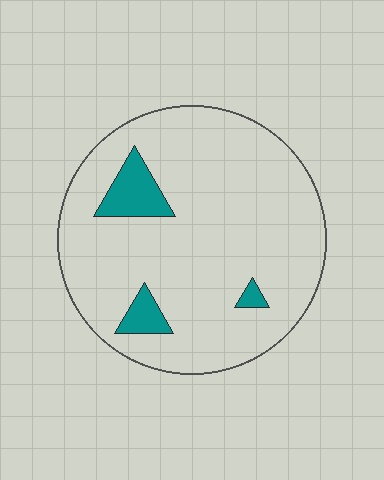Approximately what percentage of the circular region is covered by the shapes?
Approximately 10%.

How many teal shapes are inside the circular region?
3.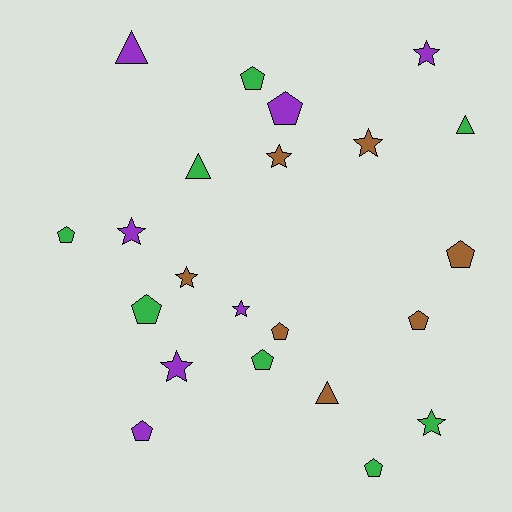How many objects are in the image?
There are 22 objects.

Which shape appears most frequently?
Pentagon, with 10 objects.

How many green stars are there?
There is 1 green star.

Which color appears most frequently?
Green, with 8 objects.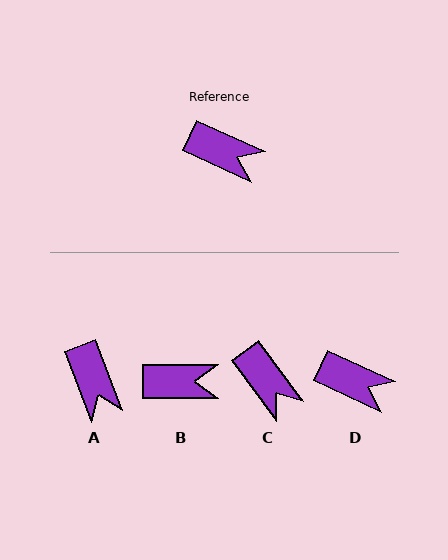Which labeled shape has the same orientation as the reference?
D.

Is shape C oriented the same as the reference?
No, it is off by about 29 degrees.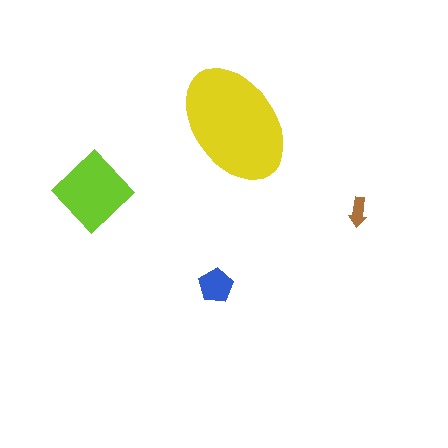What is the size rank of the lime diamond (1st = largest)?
2nd.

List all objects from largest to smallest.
The yellow ellipse, the lime diamond, the blue pentagon, the brown arrow.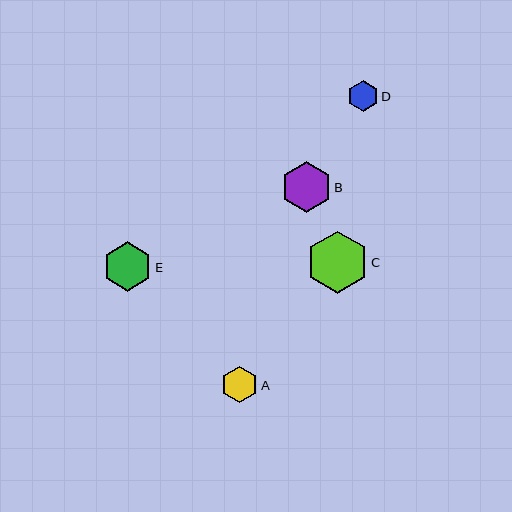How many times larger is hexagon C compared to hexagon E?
Hexagon C is approximately 1.3 times the size of hexagon E.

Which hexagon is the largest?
Hexagon C is the largest with a size of approximately 62 pixels.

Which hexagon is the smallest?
Hexagon D is the smallest with a size of approximately 30 pixels.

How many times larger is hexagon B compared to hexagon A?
Hexagon B is approximately 1.4 times the size of hexagon A.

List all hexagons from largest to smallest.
From largest to smallest: C, B, E, A, D.